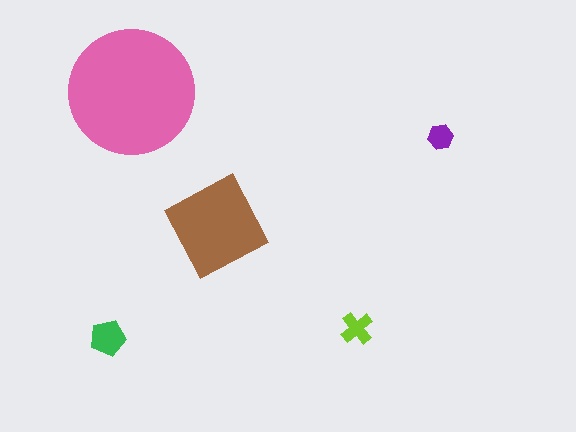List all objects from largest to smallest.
The pink circle, the brown diamond, the green pentagon, the lime cross, the purple hexagon.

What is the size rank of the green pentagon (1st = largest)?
3rd.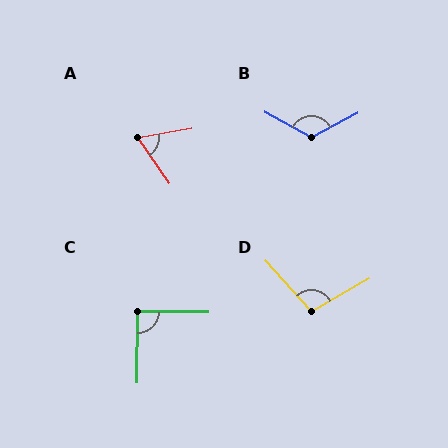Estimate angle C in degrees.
Approximately 90 degrees.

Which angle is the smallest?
A, at approximately 65 degrees.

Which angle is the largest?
B, at approximately 124 degrees.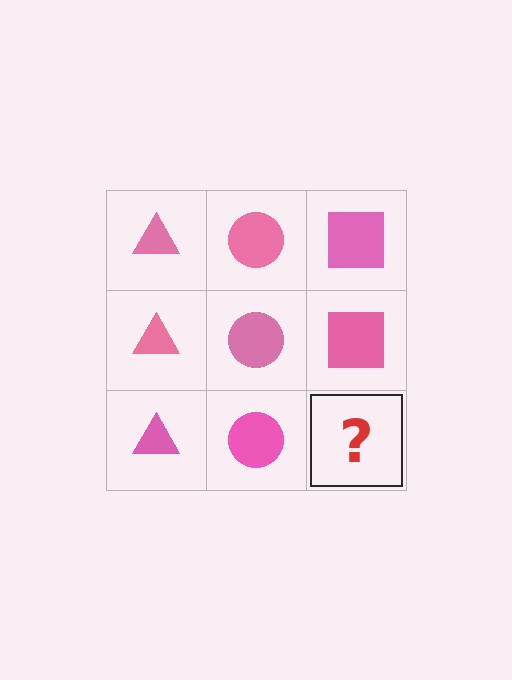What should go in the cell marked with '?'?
The missing cell should contain a pink square.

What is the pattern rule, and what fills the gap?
The rule is that each column has a consistent shape. The gap should be filled with a pink square.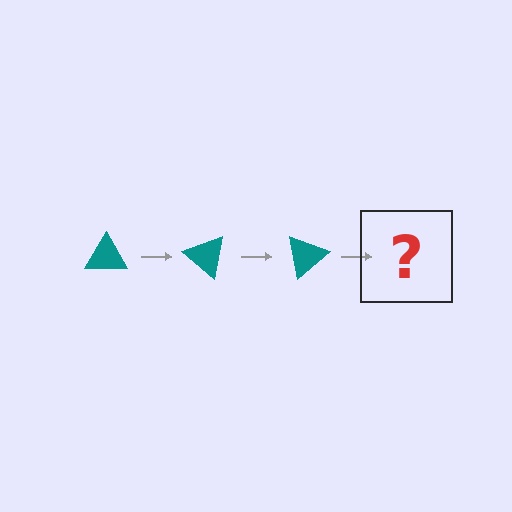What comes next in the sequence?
The next element should be a teal triangle rotated 120 degrees.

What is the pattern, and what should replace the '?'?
The pattern is that the triangle rotates 40 degrees each step. The '?' should be a teal triangle rotated 120 degrees.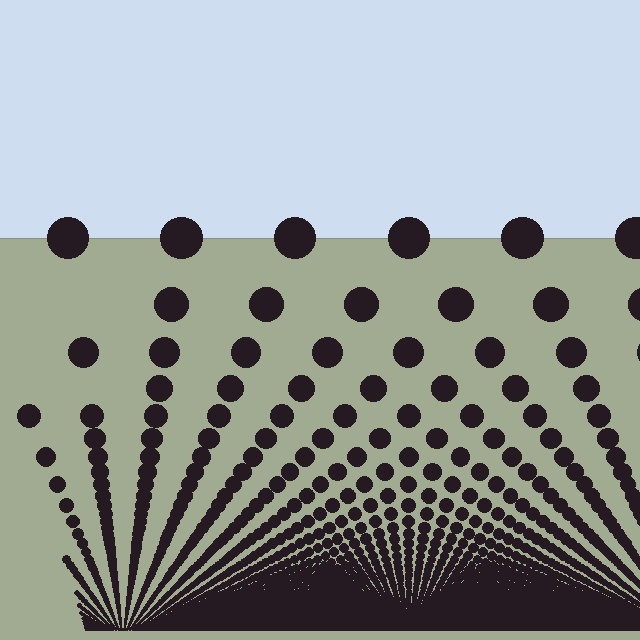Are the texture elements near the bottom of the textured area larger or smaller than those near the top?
Smaller. The gradient is inverted — elements near the bottom are smaller and denser.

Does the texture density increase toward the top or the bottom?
Density increases toward the bottom.